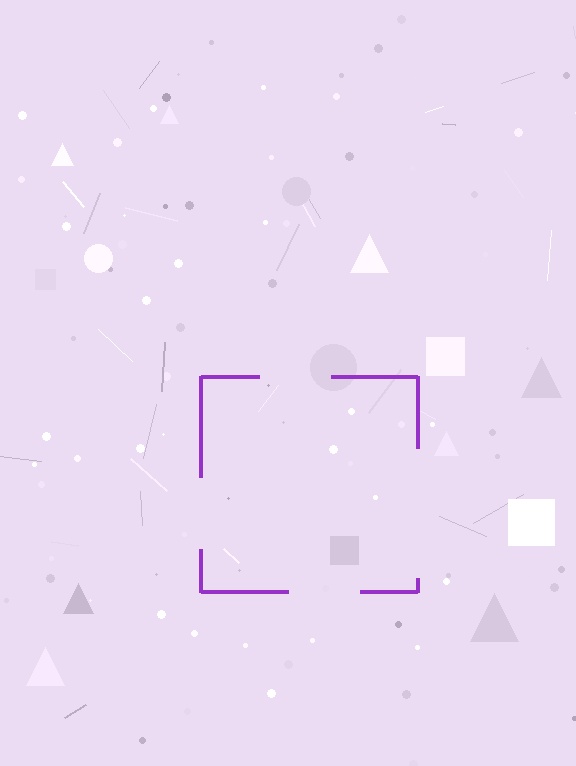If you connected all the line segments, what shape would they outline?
They would outline a square.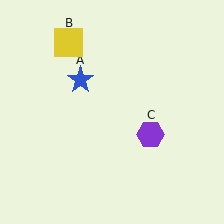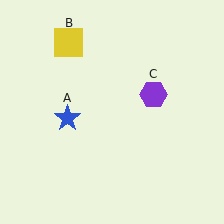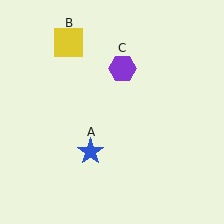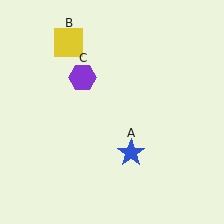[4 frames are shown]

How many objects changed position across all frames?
2 objects changed position: blue star (object A), purple hexagon (object C).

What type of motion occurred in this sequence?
The blue star (object A), purple hexagon (object C) rotated counterclockwise around the center of the scene.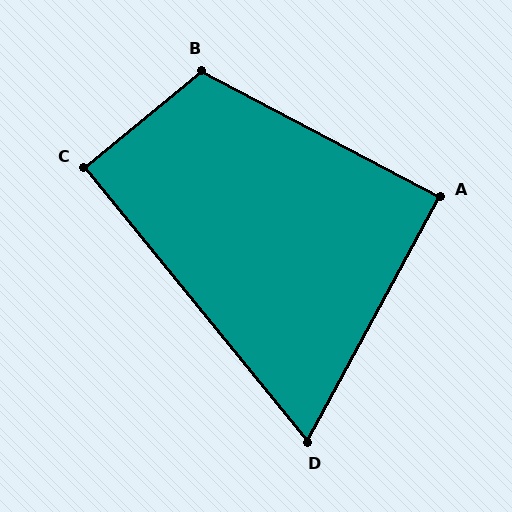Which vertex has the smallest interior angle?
D, at approximately 67 degrees.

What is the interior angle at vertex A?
Approximately 90 degrees (approximately right).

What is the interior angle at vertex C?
Approximately 90 degrees (approximately right).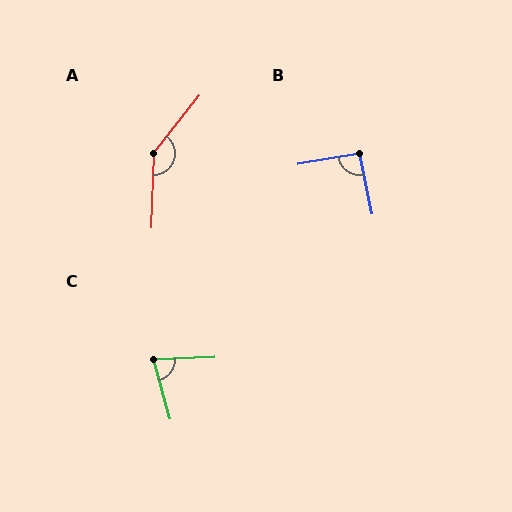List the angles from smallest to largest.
C (77°), B (92°), A (143°).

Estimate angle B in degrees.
Approximately 92 degrees.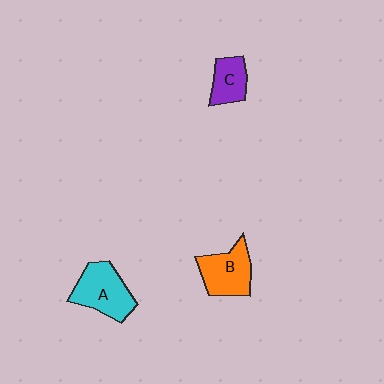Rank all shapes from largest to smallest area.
From largest to smallest: A (cyan), B (orange), C (purple).